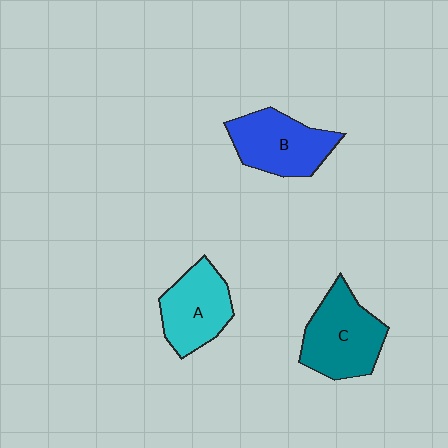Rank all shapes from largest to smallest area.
From largest to smallest: C (teal), B (blue), A (cyan).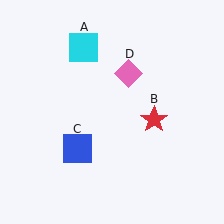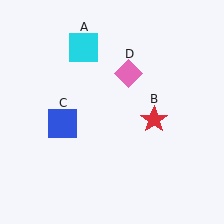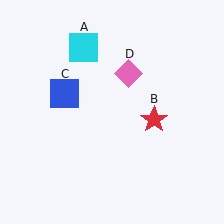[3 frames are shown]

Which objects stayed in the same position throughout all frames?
Cyan square (object A) and red star (object B) and pink diamond (object D) remained stationary.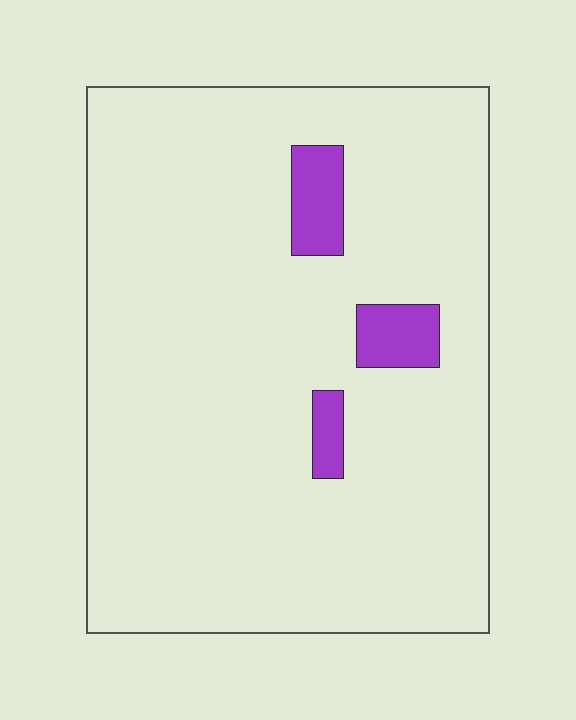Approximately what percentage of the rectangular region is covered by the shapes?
Approximately 5%.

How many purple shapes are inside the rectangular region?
3.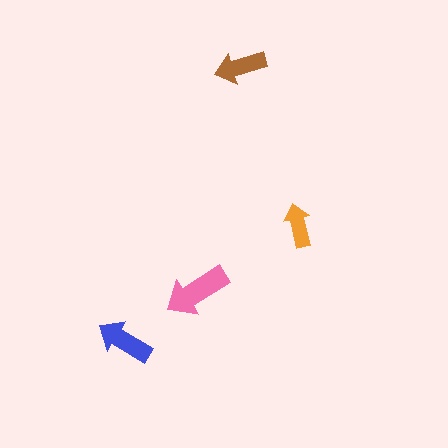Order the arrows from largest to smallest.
the pink one, the blue one, the brown one, the orange one.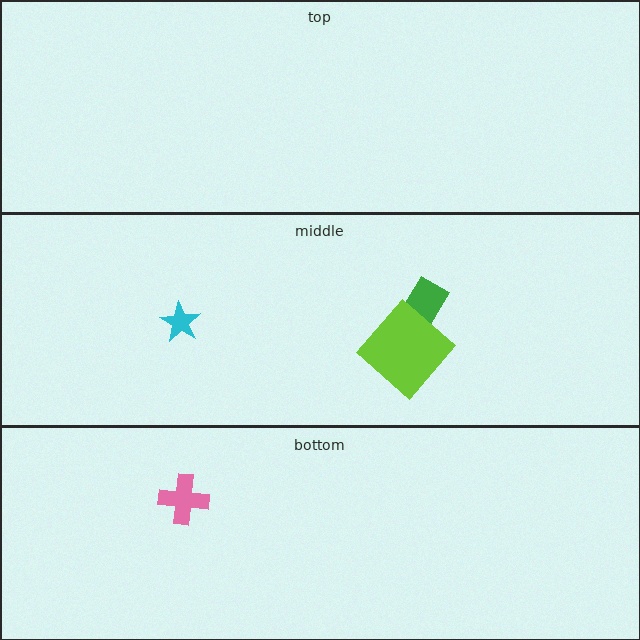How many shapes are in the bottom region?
1.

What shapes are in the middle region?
The green rectangle, the lime diamond, the cyan star.